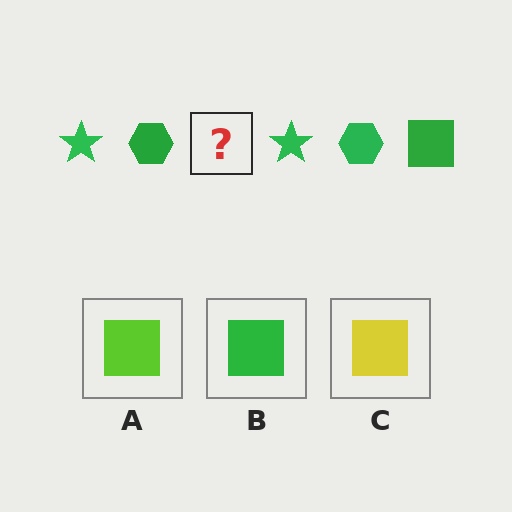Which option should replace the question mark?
Option B.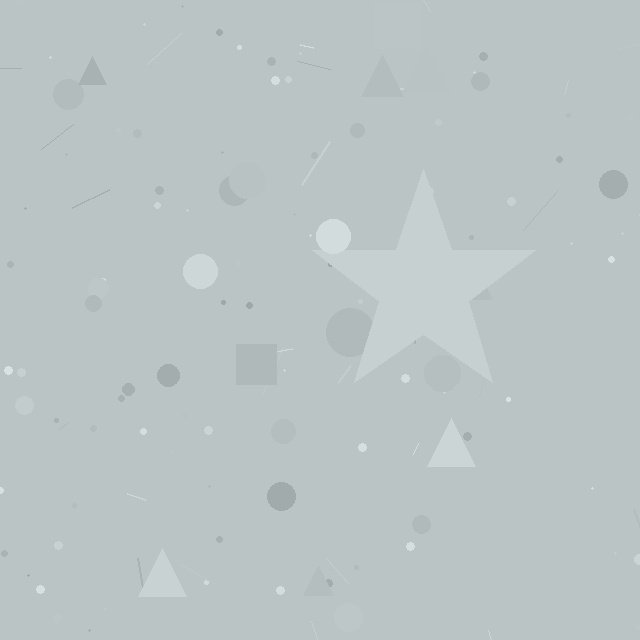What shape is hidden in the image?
A star is hidden in the image.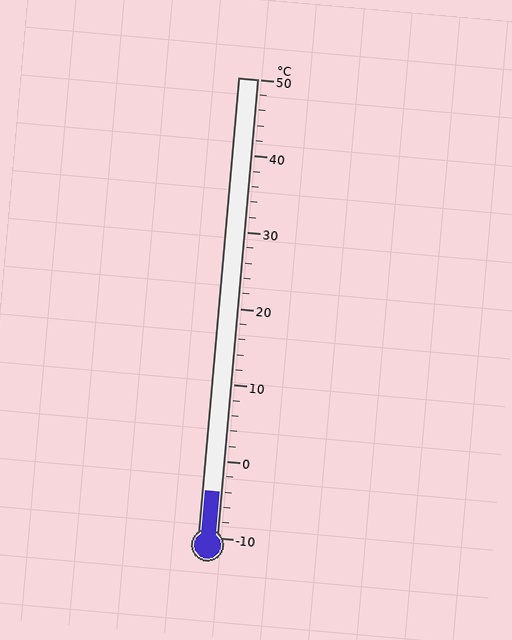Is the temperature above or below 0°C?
The temperature is below 0°C.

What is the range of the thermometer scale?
The thermometer scale ranges from -10°C to 50°C.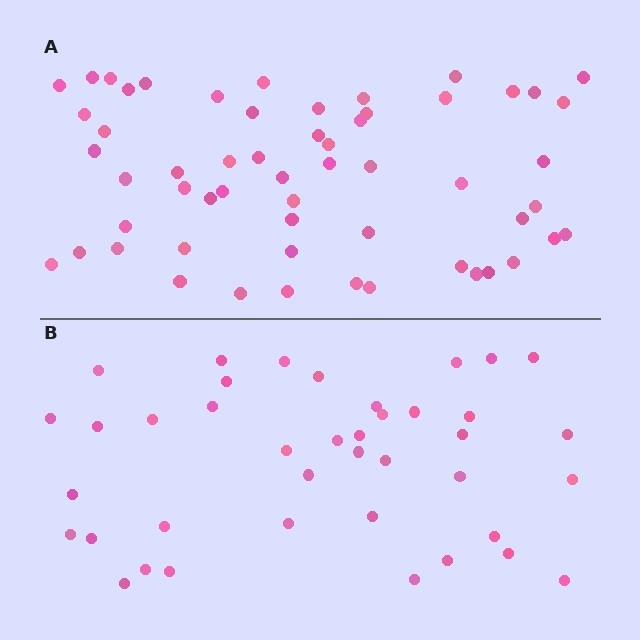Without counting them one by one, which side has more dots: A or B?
Region A (the top region) has more dots.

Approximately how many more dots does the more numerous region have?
Region A has approximately 15 more dots than region B.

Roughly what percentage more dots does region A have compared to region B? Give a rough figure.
About 40% more.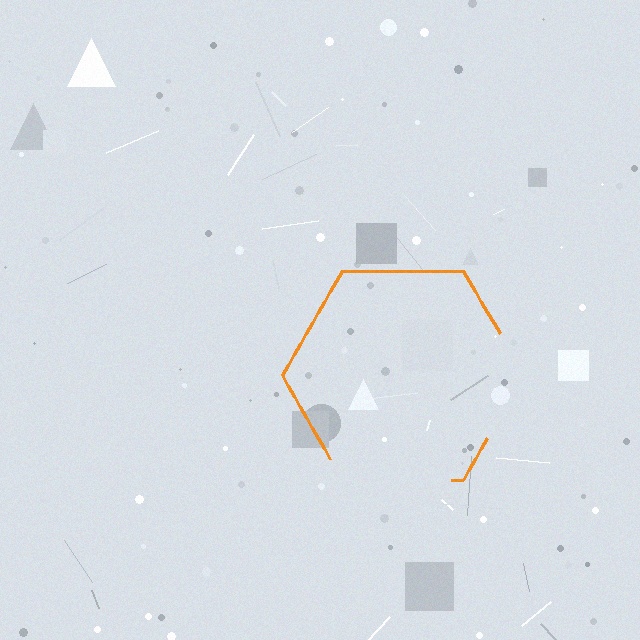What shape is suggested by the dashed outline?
The dashed outline suggests a hexagon.